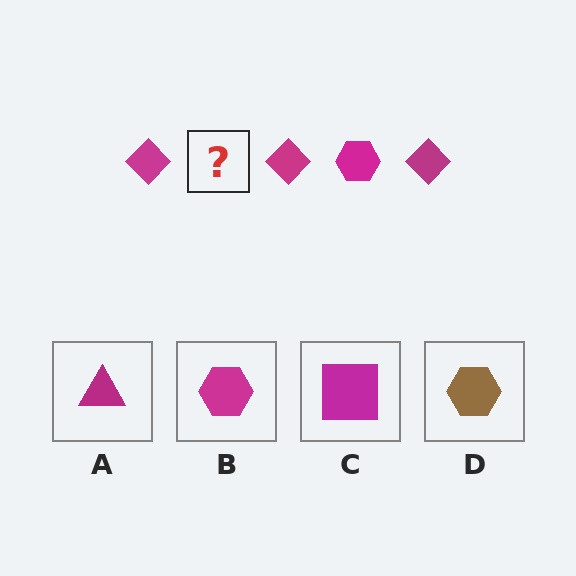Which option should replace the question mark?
Option B.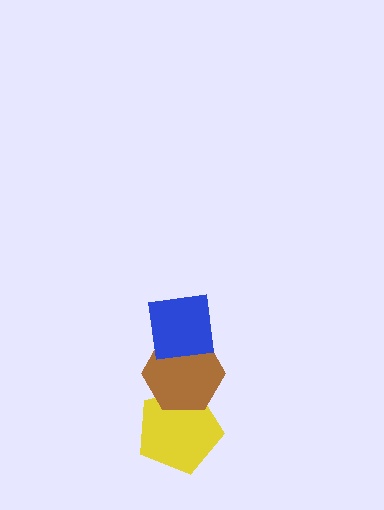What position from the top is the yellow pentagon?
The yellow pentagon is 3rd from the top.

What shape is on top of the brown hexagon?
The blue square is on top of the brown hexagon.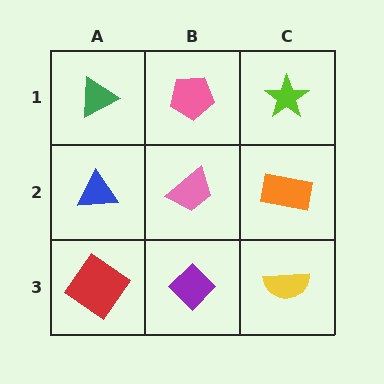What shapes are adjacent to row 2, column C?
A lime star (row 1, column C), a yellow semicircle (row 3, column C), a pink trapezoid (row 2, column B).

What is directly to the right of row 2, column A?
A pink trapezoid.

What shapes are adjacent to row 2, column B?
A pink pentagon (row 1, column B), a purple diamond (row 3, column B), a blue triangle (row 2, column A), an orange rectangle (row 2, column C).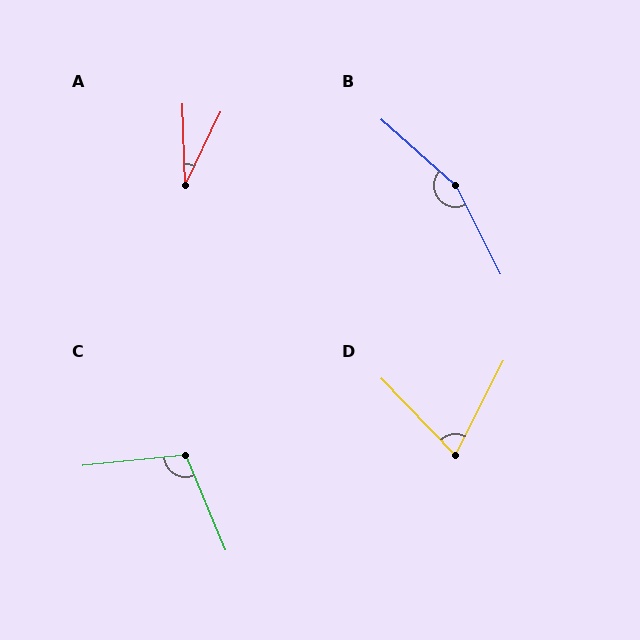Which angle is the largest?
B, at approximately 158 degrees.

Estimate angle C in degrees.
Approximately 107 degrees.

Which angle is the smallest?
A, at approximately 28 degrees.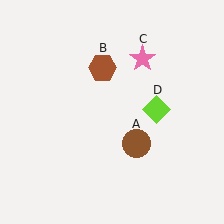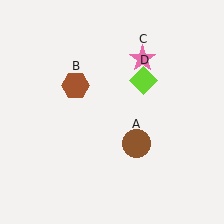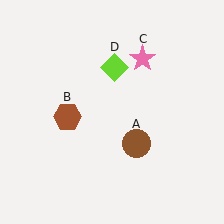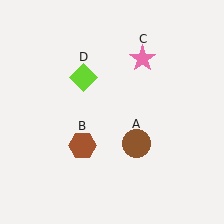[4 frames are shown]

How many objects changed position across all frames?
2 objects changed position: brown hexagon (object B), lime diamond (object D).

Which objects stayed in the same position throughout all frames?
Brown circle (object A) and pink star (object C) remained stationary.